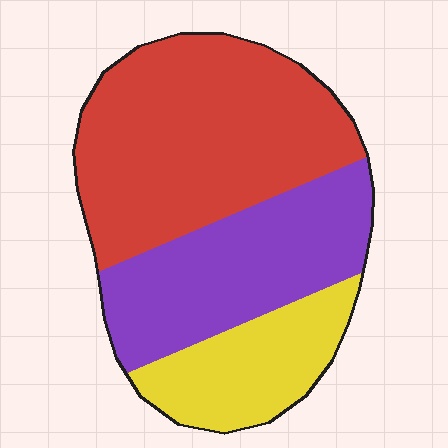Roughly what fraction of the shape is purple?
Purple covers 32% of the shape.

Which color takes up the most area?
Red, at roughly 50%.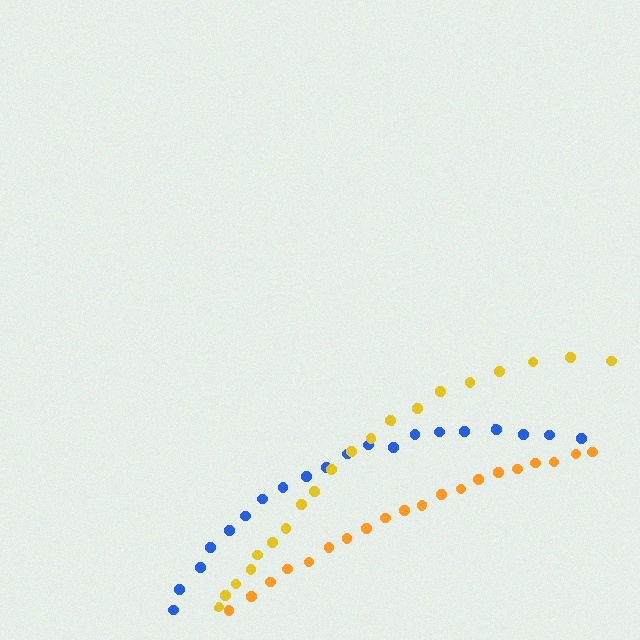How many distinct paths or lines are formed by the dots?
There are 3 distinct paths.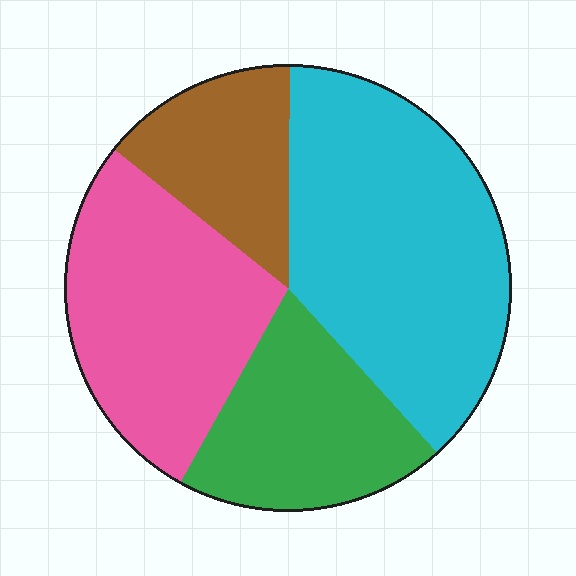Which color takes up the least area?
Brown, at roughly 15%.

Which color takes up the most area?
Cyan, at roughly 40%.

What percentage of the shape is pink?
Pink takes up about one quarter (1/4) of the shape.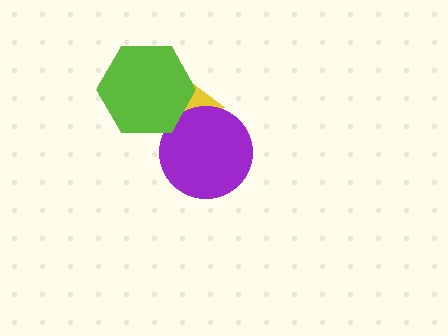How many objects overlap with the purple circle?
1 object overlaps with the purple circle.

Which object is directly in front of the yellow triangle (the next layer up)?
The purple circle is directly in front of the yellow triangle.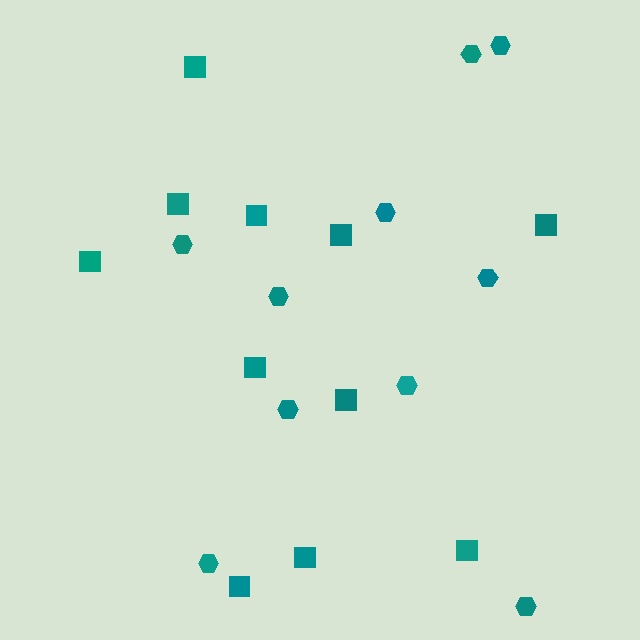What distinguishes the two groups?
There are 2 groups: one group of hexagons (10) and one group of squares (11).